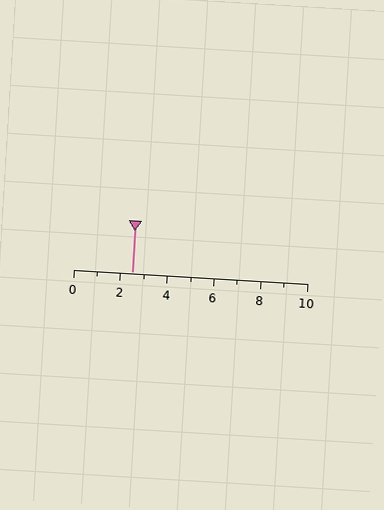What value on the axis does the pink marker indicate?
The marker indicates approximately 2.5.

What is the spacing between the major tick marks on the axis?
The major ticks are spaced 2 apart.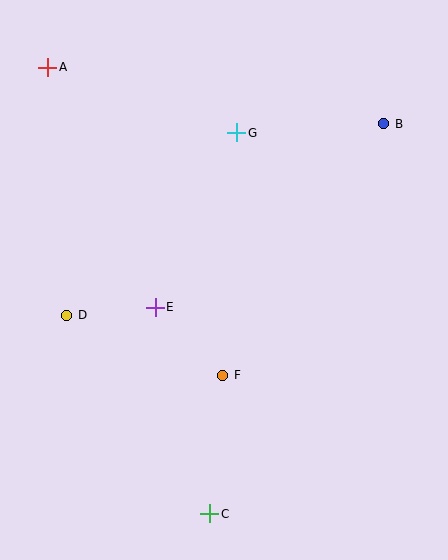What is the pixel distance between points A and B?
The distance between A and B is 341 pixels.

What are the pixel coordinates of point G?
Point G is at (237, 133).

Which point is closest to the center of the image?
Point E at (155, 307) is closest to the center.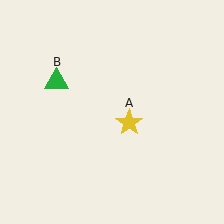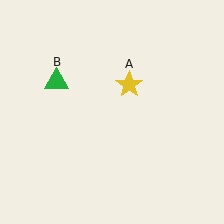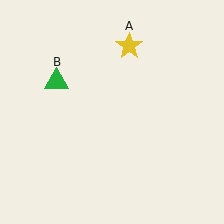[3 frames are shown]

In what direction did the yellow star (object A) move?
The yellow star (object A) moved up.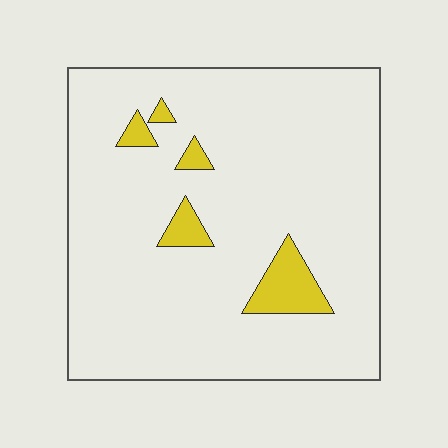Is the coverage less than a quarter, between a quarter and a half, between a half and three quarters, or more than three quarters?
Less than a quarter.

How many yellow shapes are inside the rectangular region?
5.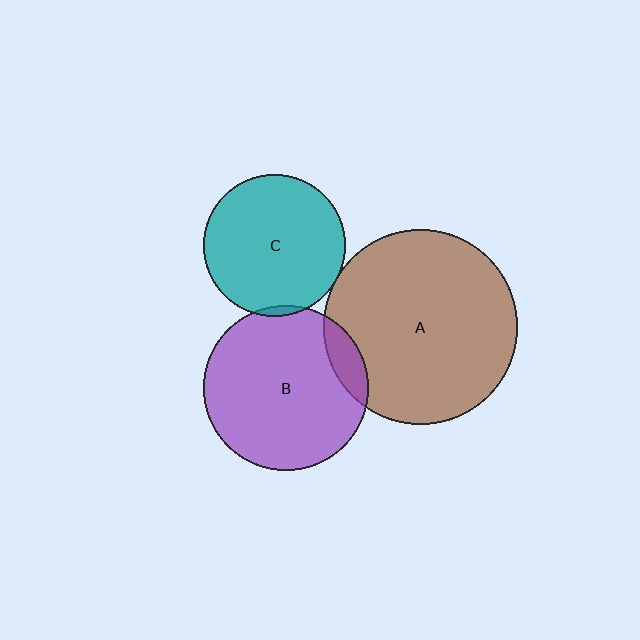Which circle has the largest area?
Circle A (brown).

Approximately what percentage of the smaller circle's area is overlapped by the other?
Approximately 10%.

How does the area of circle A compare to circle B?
Approximately 1.4 times.